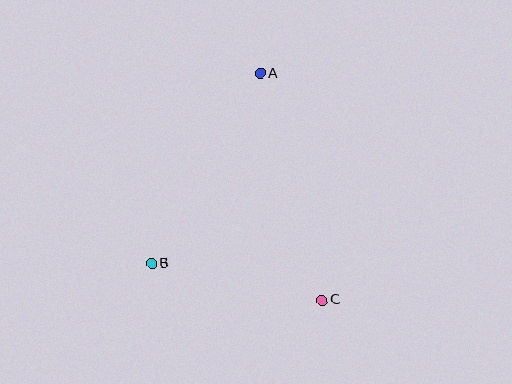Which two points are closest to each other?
Points B and C are closest to each other.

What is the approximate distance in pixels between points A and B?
The distance between A and B is approximately 219 pixels.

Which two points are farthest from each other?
Points A and C are farthest from each other.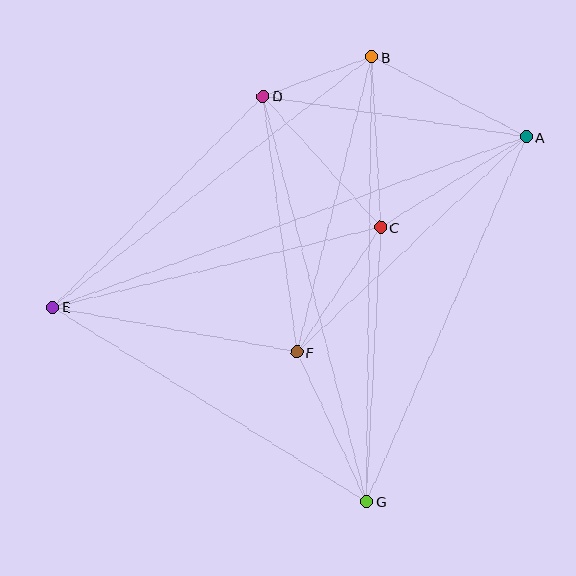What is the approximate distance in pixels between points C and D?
The distance between C and D is approximately 176 pixels.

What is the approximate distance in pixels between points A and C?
The distance between A and C is approximately 171 pixels.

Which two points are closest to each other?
Points B and D are closest to each other.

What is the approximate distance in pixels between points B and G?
The distance between B and G is approximately 445 pixels.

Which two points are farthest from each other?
Points A and E are farthest from each other.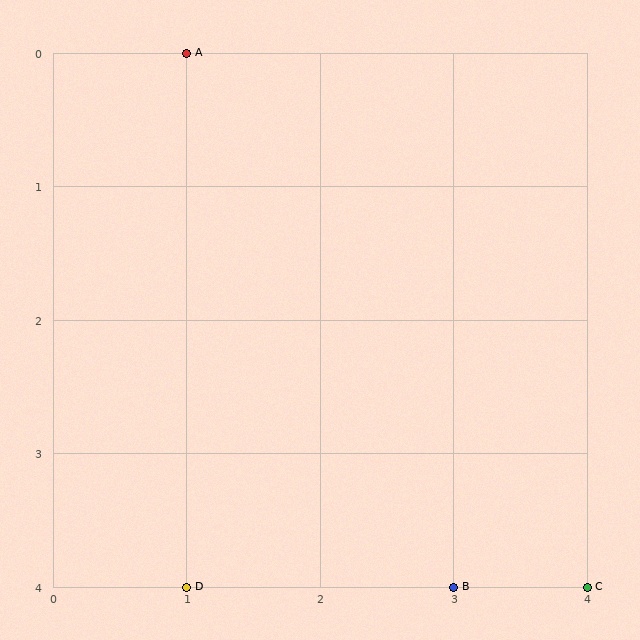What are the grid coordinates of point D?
Point D is at grid coordinates (1, 4).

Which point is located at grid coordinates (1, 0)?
Point A is at (1, 0).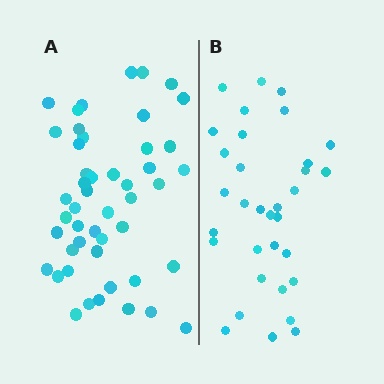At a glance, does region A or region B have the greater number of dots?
Region A (the left region) has more dots.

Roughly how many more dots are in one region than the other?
Region A has approximately 15 more dots than region B.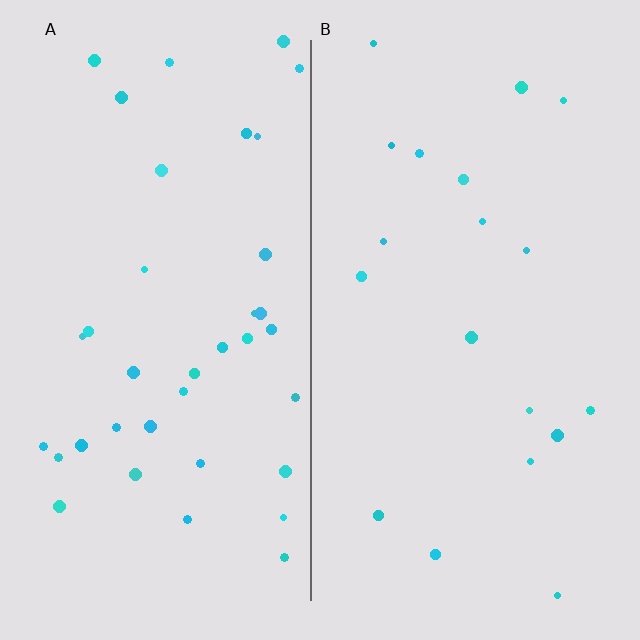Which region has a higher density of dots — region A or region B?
A (the left).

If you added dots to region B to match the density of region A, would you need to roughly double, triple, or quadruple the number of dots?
Approximately double.